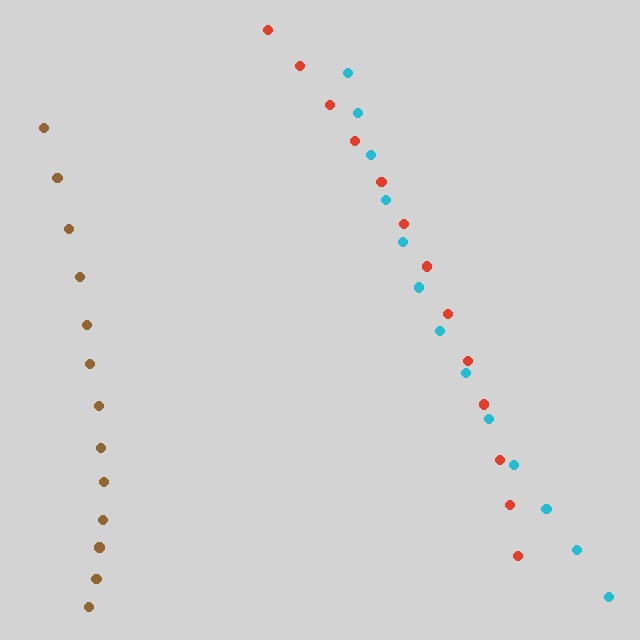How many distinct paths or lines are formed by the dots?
There are 3 distinct paths.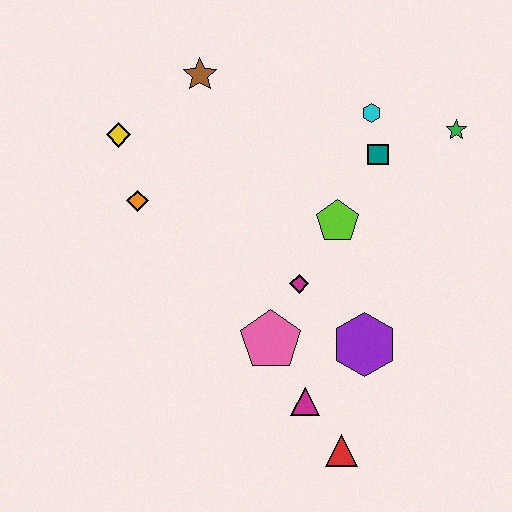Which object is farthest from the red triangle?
The brown star is farthest from the red triangle.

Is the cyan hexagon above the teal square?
Yes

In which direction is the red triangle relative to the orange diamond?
The red triangle is below the orange diamond.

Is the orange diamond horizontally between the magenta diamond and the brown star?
No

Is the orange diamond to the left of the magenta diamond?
Yes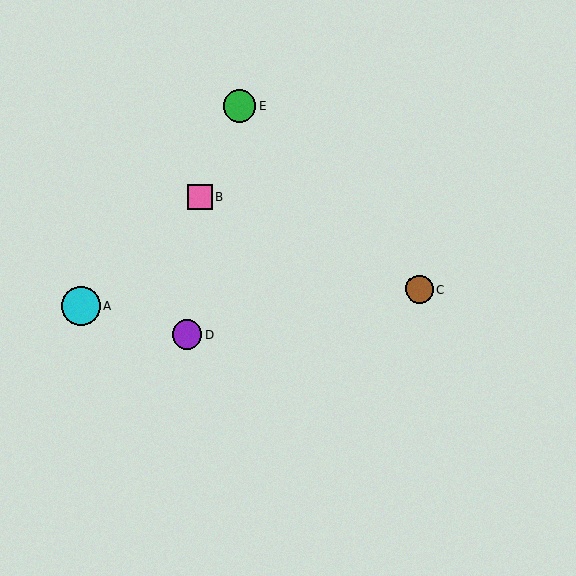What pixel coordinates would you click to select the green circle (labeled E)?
Click at (239, 106) to select the green circle E.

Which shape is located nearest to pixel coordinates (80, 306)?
The cyan circle (labeled A) at (81, 306) is nearest to that location.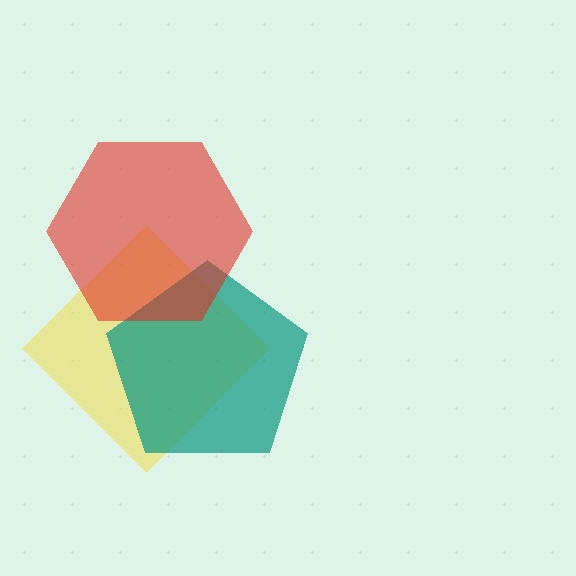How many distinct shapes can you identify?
There are 3 distinct shapes: a yellow diamond, a teal pentagon, a red hexagon.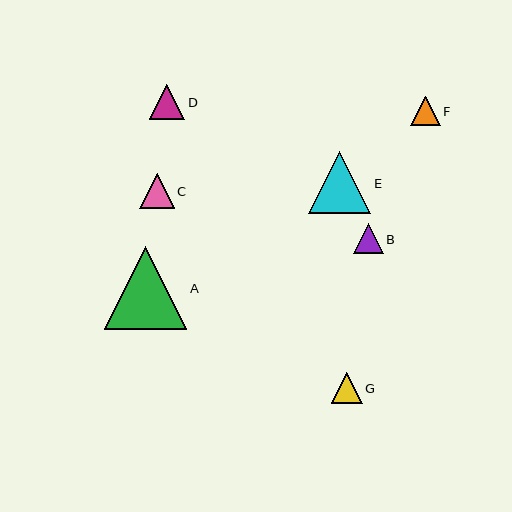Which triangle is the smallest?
Triangle F is the smallest with a size of approximately 29 pixels.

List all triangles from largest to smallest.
From largest to smallest: A, E, D, C, G, B, F.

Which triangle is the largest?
Triangle A is the largest with a size of approximately 83 pixels.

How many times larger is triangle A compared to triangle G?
Triangle A is approximately 2.7 times the size of triangle G.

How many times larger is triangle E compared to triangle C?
Triangle E is approximately 1.8 times the size of triangle C.